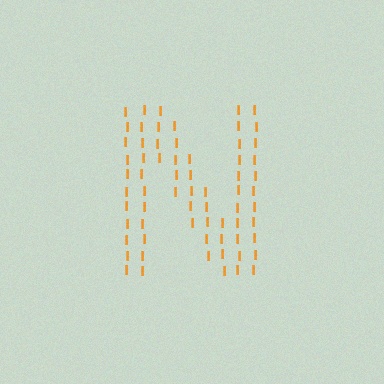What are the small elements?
The small elements are letter I's.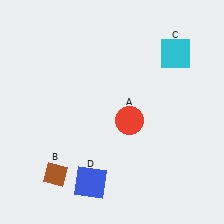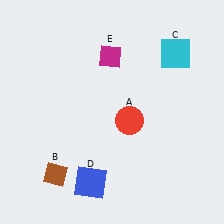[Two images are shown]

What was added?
A magenta diamond (E) was added in Image 2.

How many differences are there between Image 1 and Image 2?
There is 1 difference between the two images.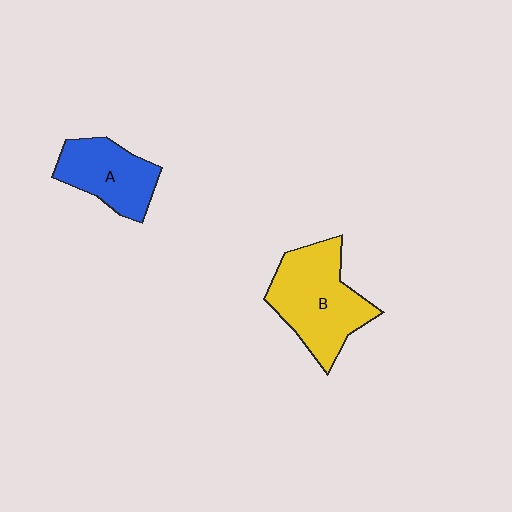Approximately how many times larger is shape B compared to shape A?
Approximately 1.4 times.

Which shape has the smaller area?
Shape A (blue).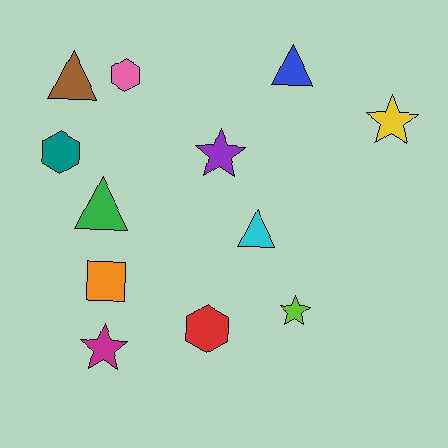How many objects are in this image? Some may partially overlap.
There are 12 objects.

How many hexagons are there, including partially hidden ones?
There are 3 hexagons.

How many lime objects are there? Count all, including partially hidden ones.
There is 1 lime object.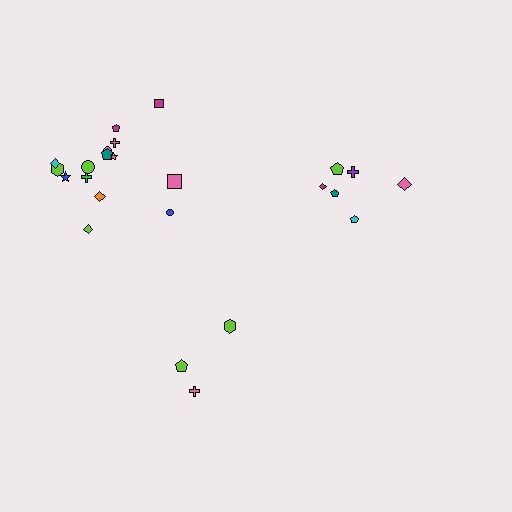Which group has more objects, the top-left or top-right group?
The top-left group.